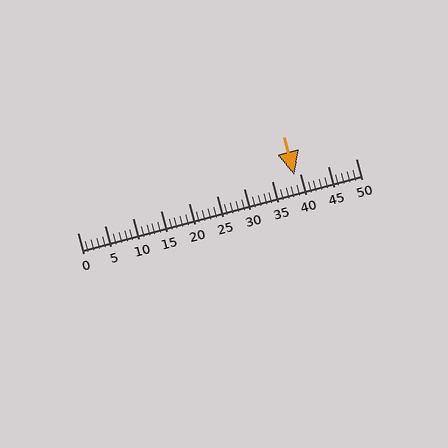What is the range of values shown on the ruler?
The ruler shows values from 0 to 50.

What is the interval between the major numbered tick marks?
The major tick marks are spaced 5 units apart.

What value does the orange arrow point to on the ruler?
The orange arrow points to approximately 39.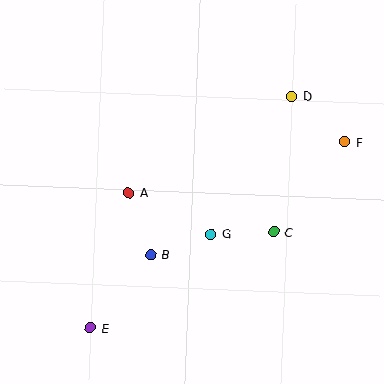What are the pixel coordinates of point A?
Point A is at (129, 193).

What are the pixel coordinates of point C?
Point C is at (274, 232).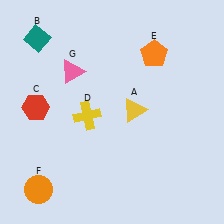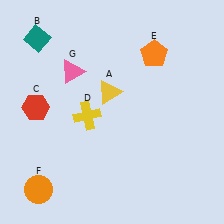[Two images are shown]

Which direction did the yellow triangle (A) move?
The yellow triangle (A) moved left.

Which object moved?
The yellow triangle (A) moved left.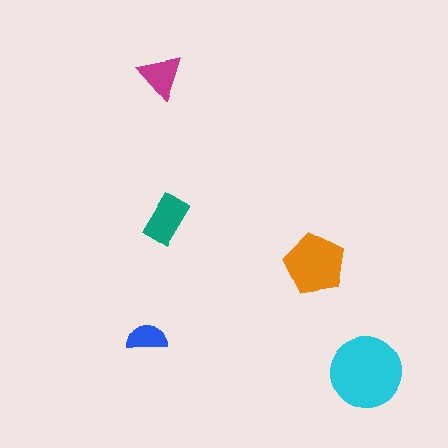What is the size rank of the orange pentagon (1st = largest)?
2nd.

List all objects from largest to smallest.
The cyan circle, the orange pentagon, the teal rectangle, the magenta triangle, the blue semicircle.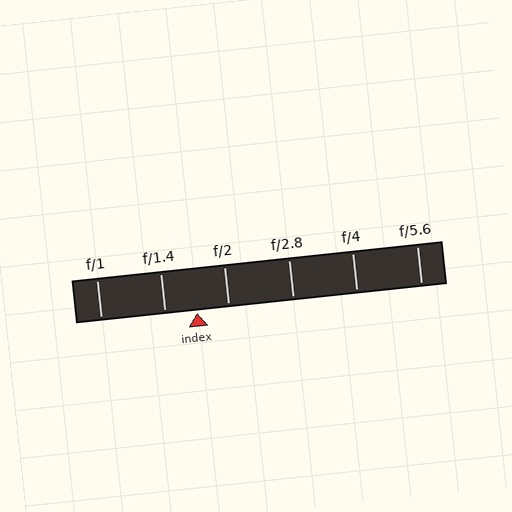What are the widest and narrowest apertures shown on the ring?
The widest aperture shown is f/1 and the narrowest is f/5.6.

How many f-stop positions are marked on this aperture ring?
There are 6 f-stop positions marked.